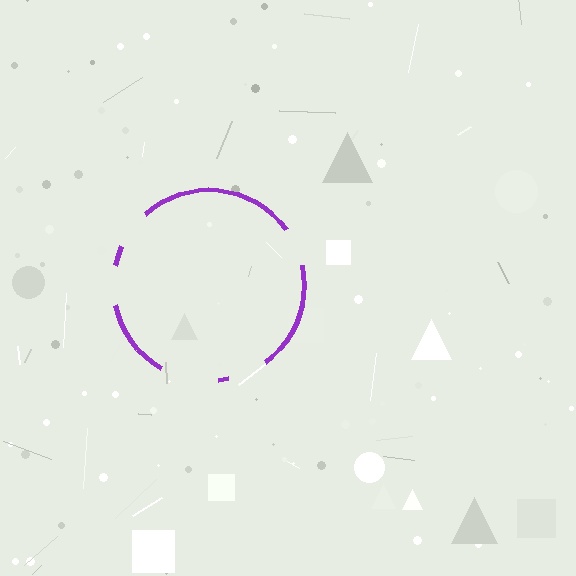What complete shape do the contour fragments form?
The contour fragments form a circle.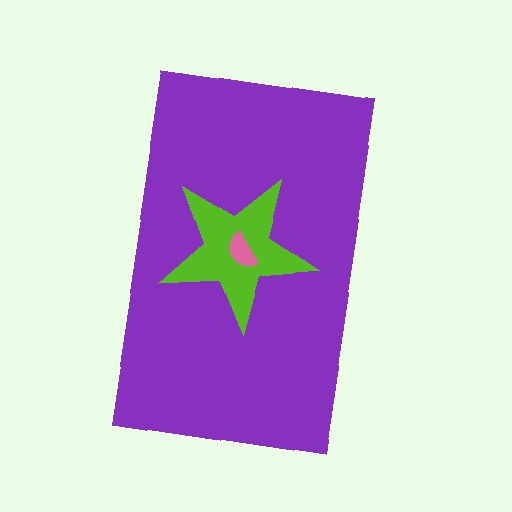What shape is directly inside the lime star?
The pink semicircle.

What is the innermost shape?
The pink semicircle.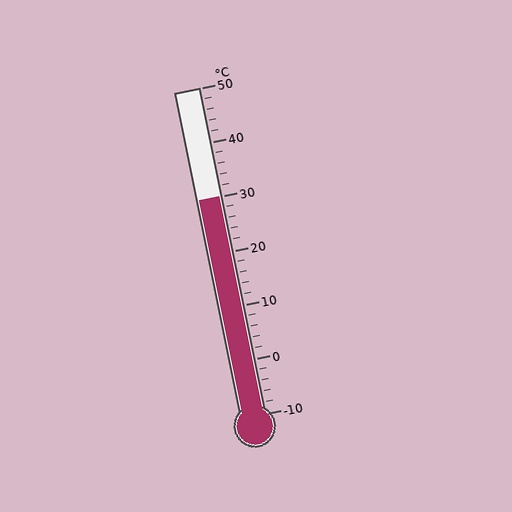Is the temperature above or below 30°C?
The temperature is at 30°C.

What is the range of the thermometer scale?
The thermometer scale ranges from -10°C to 50°C.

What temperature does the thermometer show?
The thermometer shows approximately 30°C.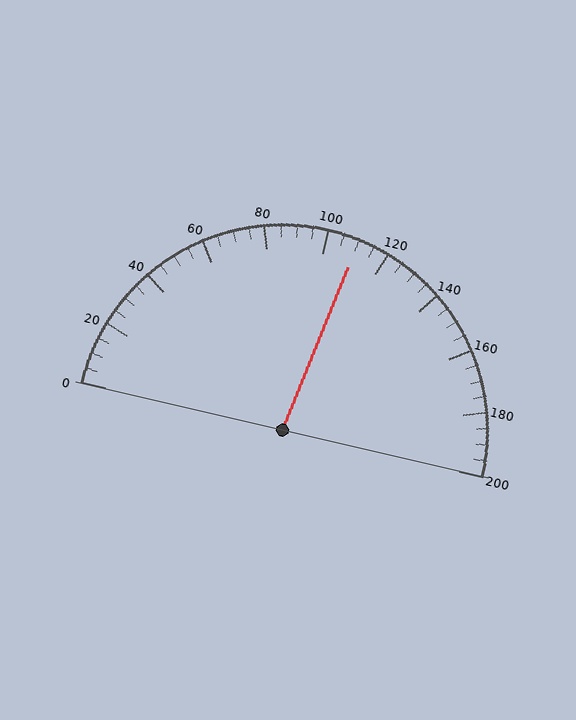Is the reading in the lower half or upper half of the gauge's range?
The reading is in the upper half of the range (0 to 200).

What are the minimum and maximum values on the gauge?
The gauge ranges from 0 to 200.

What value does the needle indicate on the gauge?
The needle indicates approximately 110.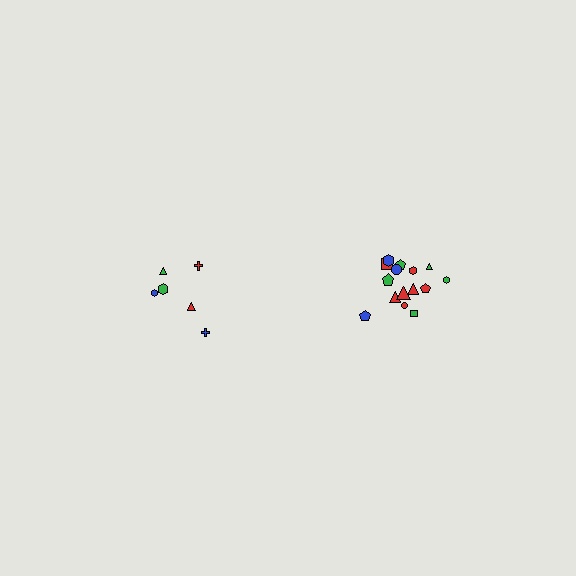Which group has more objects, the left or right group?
The right group.